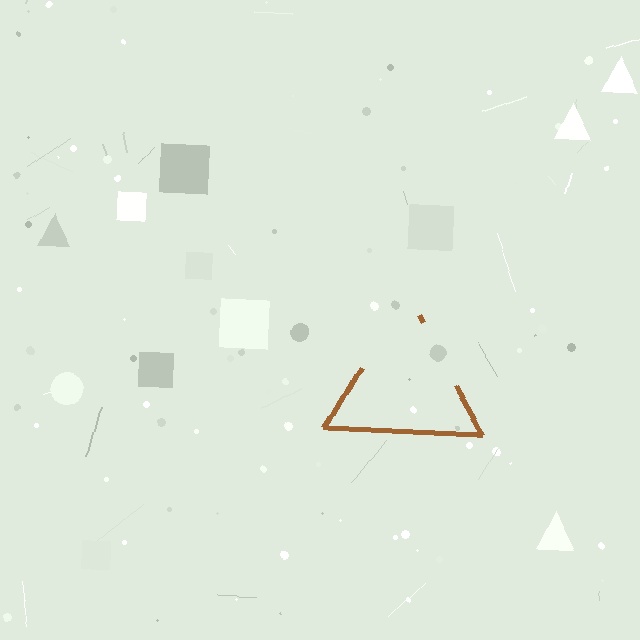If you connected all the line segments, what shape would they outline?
They would outline a triangle.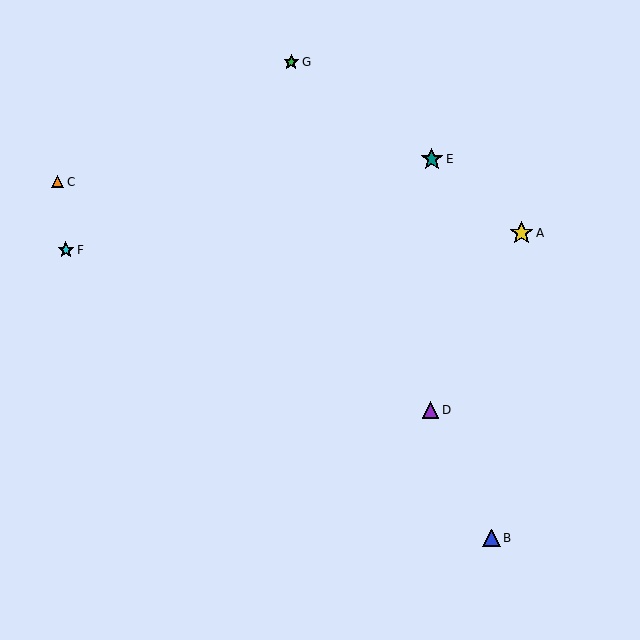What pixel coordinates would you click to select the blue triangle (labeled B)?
Click at (492, 538) to select the blue triangle B.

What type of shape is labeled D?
Shape D is a purple triangle.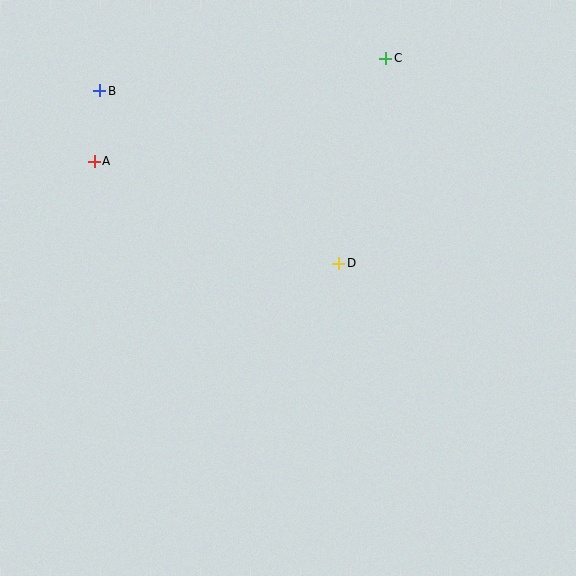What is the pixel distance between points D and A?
The distance between D and A is 265 pixels.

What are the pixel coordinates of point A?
Point A is at (94, 161).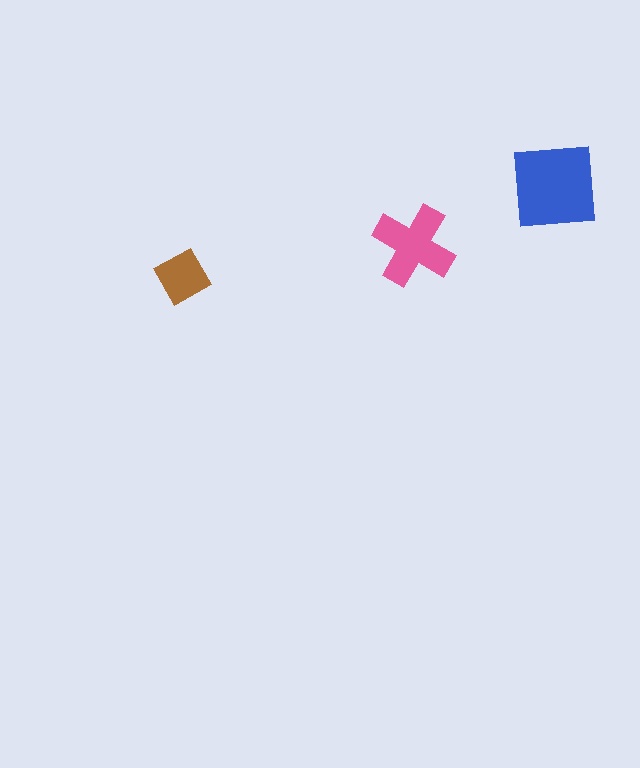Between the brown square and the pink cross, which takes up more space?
The pink cross.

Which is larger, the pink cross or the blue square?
The blue square.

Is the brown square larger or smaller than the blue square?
Smaller.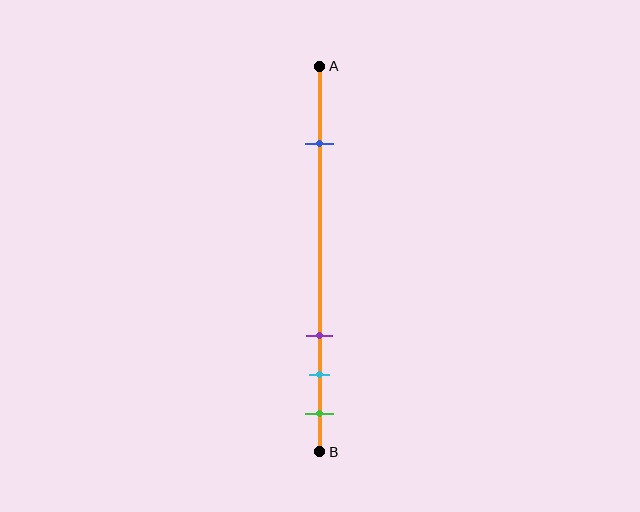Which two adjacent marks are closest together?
The cyan and green marks are the closest adjacent pair.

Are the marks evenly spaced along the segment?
No, the marks are not evenly spaced.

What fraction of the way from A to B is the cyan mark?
The cyan mark is approximately 80% (0.8) of the way from A to B.